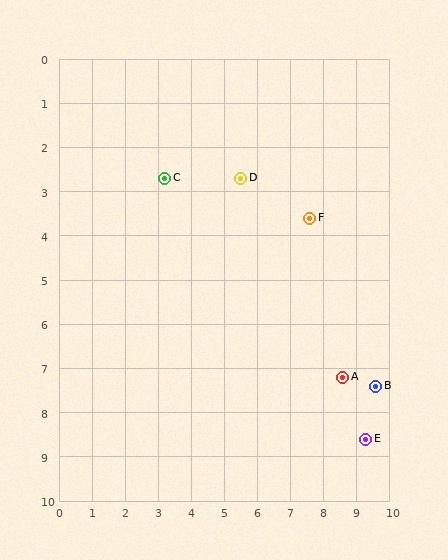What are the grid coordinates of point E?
Point E is at approximately (9.3, 8.6).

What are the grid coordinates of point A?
Point A is at approximately (8.6, 7.2).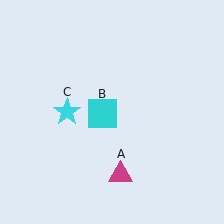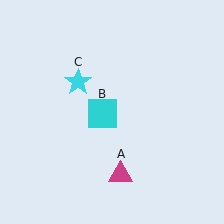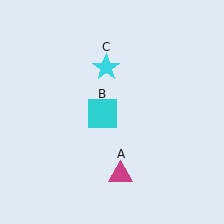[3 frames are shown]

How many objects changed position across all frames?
1 object changed position: cyan star (object C).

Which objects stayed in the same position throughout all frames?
Magenta triangle (object A) and cyan square (object B) remained stationary.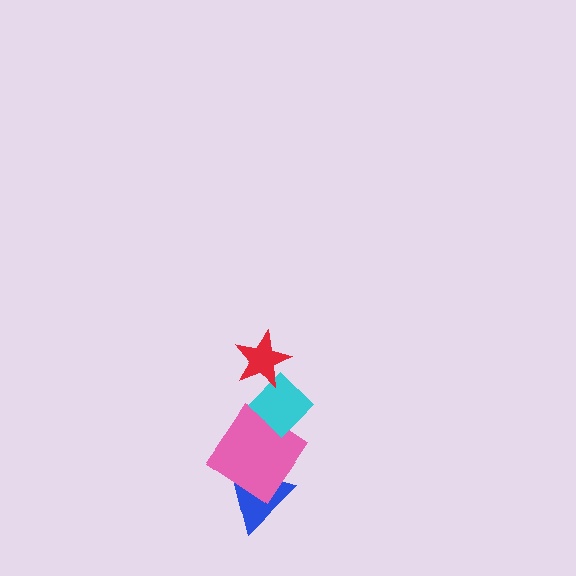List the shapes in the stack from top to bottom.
From top to bottom: the red star, the cyan diamond, the pink diamond, the blue triangle.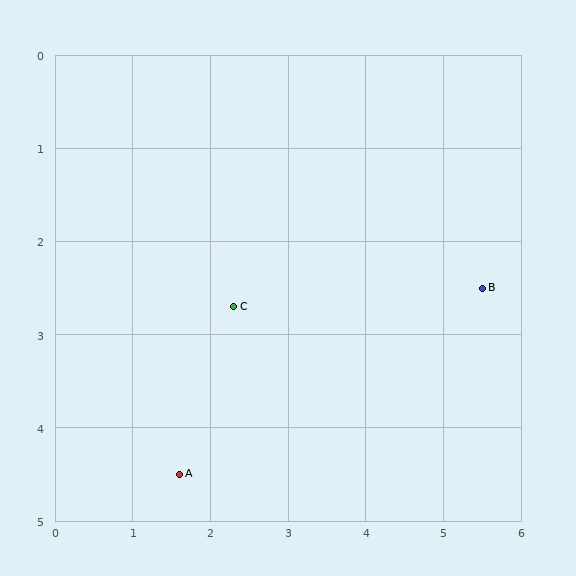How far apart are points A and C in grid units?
Points A and C are about 1.9 grid units apart.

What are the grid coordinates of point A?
Point A is at approximately (1.6, 4.5).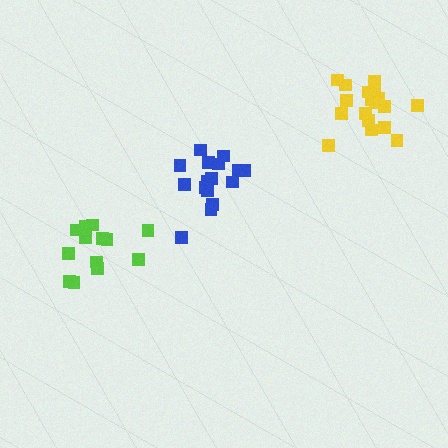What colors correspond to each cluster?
The clusters are colored: blue, yellow, lime.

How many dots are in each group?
Group 1: 16 dots, Group 2: 18 dots, Group 3: 13 dots (47 total).